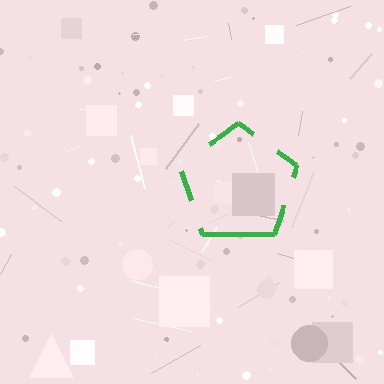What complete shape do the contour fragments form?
The contour fragments form a pentagon.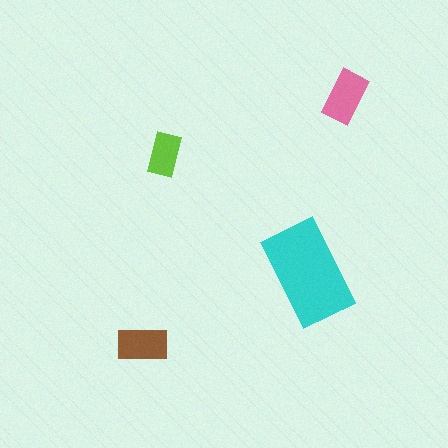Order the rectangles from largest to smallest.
the cyan one, the pink one, the brown one, the lime one.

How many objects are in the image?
There are 4 objects in the image.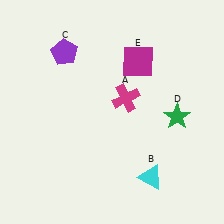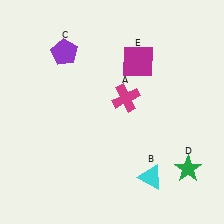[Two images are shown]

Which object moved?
The green star (D) moved down.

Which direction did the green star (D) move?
The green star (D) moved down.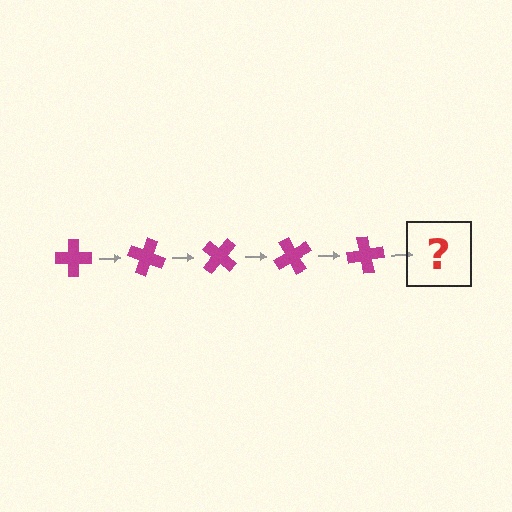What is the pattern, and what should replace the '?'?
The pattern is that the cross rotates 20 degrees each step. The '?' should be a magenta cross rotated 100 degrees.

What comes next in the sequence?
The next element should be a magenta cross rotated 100 degrees.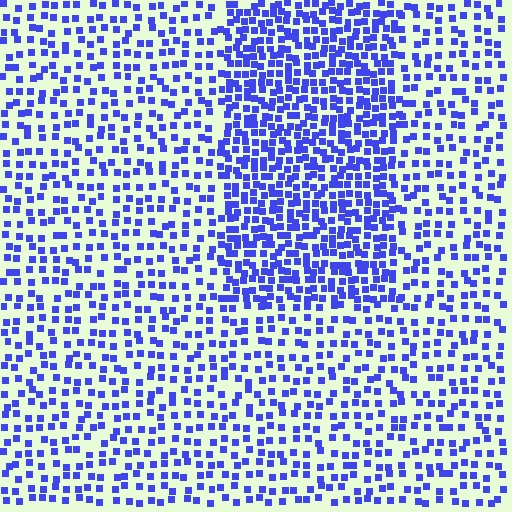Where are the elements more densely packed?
The elements are more densely packed inside the rectangle boundary.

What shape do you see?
I see a rectangle.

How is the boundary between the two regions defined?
The boundary is defined by a change in element density (approximately 2.0x ratio). All elements are the same color, size, and shape.